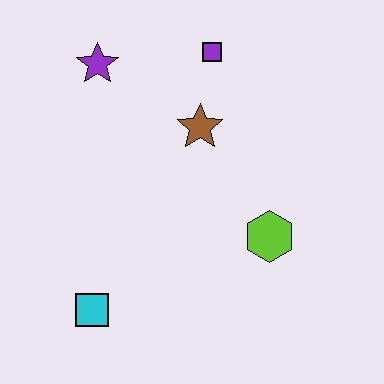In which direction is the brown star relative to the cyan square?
The brown star is above the cyan square.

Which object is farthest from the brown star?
The cyan square is farthest from the brown star.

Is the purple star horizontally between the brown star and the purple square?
No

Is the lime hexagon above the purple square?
No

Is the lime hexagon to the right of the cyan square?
Yes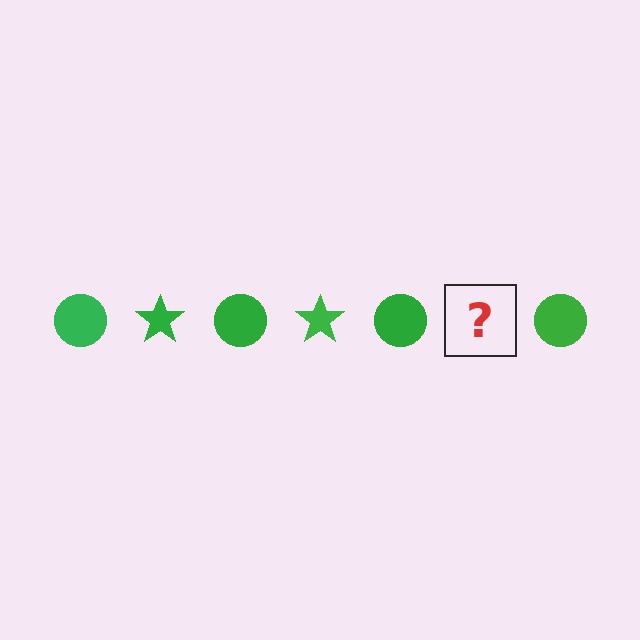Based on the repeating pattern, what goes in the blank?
The blank should be a green star.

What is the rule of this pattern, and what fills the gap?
The rule is that the pattern cycles through circle, star shapes in green. The gap should be filled with a green star.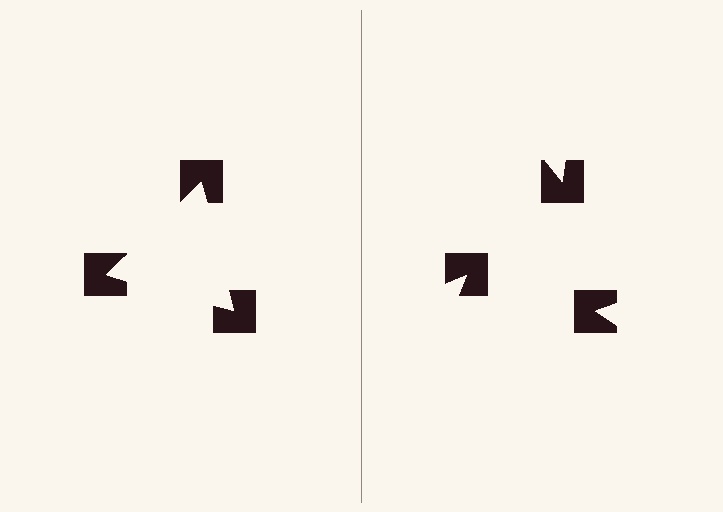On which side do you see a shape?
An illusory triangle appears on the left side. On the right side the wedge cuts are rotated, so no coherent shape forms.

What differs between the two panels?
The notched squares are positioned identically on both sides; only the wedge orientations differ. On the left they align to a triangle; on the right they are misaligned.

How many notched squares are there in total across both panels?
6 — 3 on each side.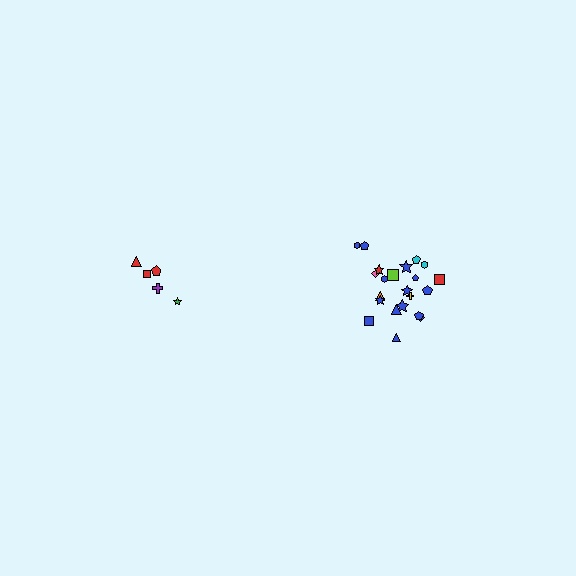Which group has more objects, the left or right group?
The right group.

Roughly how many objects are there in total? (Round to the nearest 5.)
Roughly 25 objects in total.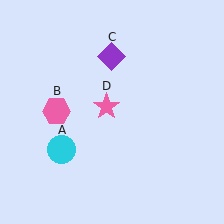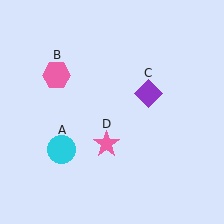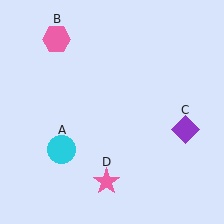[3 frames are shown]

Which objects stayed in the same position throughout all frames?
Cyan circle (object A) remained stationary.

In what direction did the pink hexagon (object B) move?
The pink hexagon (object B) moved up.